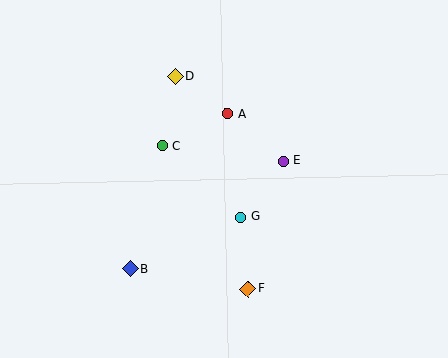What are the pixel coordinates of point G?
Point G is at (241, 217).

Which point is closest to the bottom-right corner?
Point F is closest to the bottom-right corner.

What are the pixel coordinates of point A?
Point A is at (227, 114).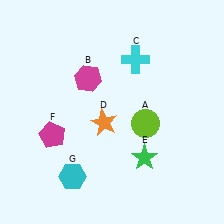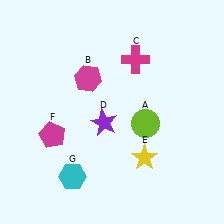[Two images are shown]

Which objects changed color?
C changed from cyan to magenta. D changed from orange to purple. E changed from green to yellow.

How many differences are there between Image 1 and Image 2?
There are 3 differences between the two images.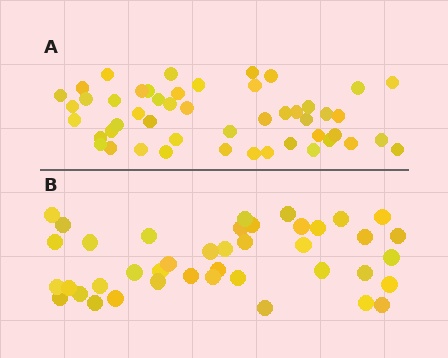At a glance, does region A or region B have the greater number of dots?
Region A (the top region) has more dots.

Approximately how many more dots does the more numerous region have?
Region A has roughly 8 or so more dots than region B.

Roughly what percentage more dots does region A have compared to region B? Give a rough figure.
About 20% more.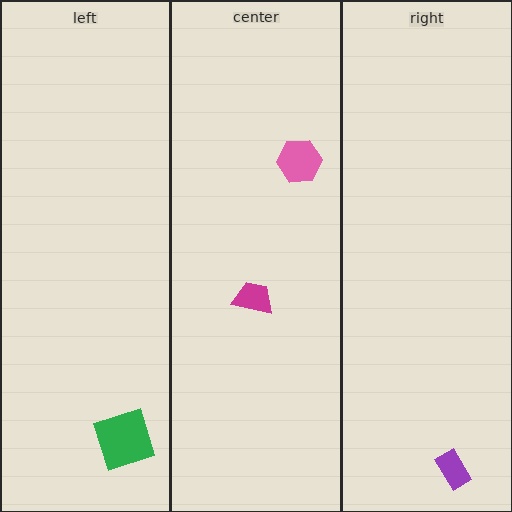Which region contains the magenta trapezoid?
The center region.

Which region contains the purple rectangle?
The right region.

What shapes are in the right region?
The purple rectangle.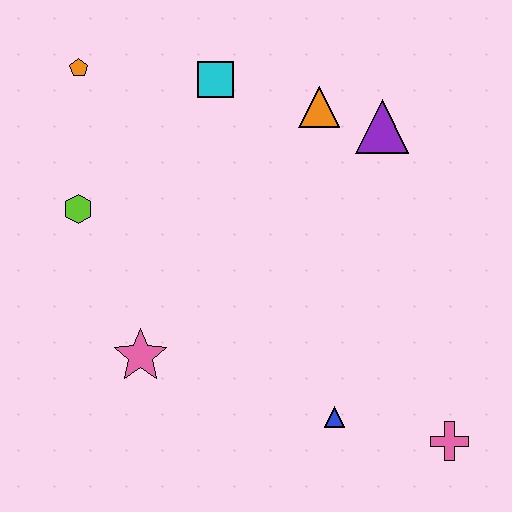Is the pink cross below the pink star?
Yes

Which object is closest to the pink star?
The lime hexagon is closest to the pink star.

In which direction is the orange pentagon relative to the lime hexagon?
The orange pentagon is above the lime hexagon.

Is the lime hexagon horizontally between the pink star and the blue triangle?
No